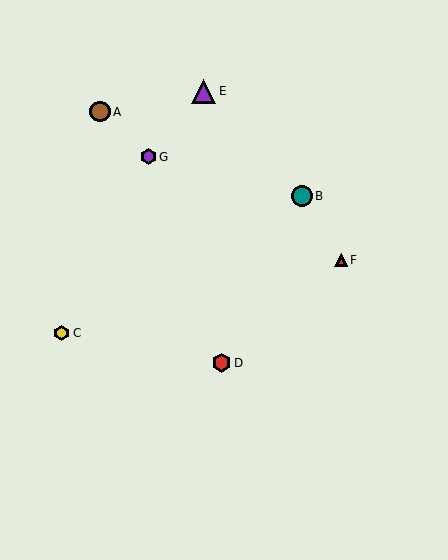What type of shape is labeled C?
Shape C is a yellow hexagon.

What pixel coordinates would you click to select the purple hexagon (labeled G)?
Click at (149, 157) to select the purple hexagon G.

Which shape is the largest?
The purple triangle (labeled E) is the largest.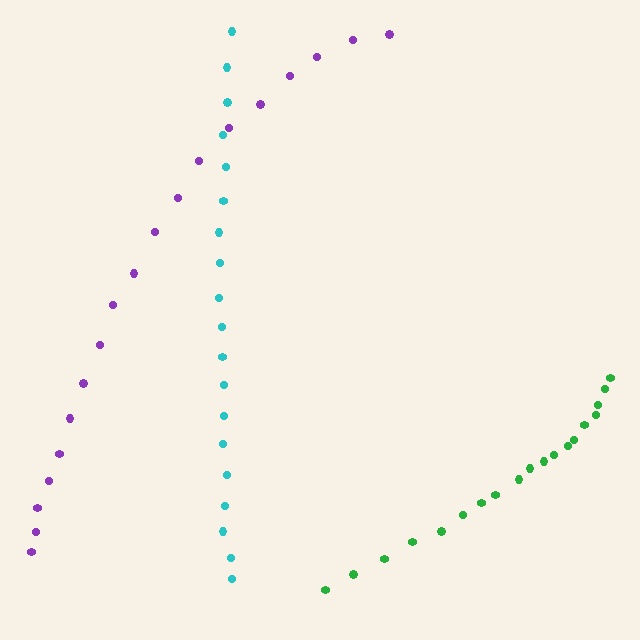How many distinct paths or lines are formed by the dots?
There are 3 distinct paths.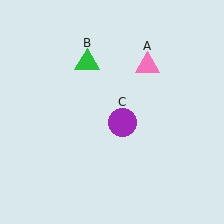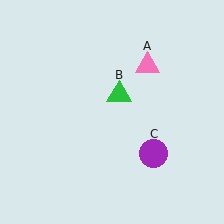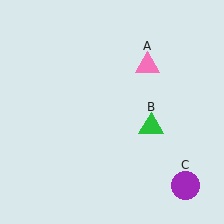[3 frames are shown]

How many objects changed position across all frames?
2 objects changed position: green triangle (object B), purple circle (object C).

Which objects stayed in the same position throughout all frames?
Pink triangle (object A) remained stationary.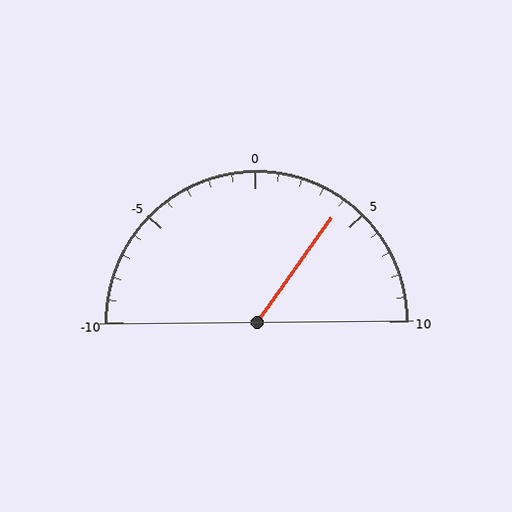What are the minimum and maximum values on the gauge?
The gauge ranges from -10 to 10.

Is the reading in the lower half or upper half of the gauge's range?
The reading is in the upper half of the range (-10 to 10).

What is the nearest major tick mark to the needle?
The nearest major tick mark is 5.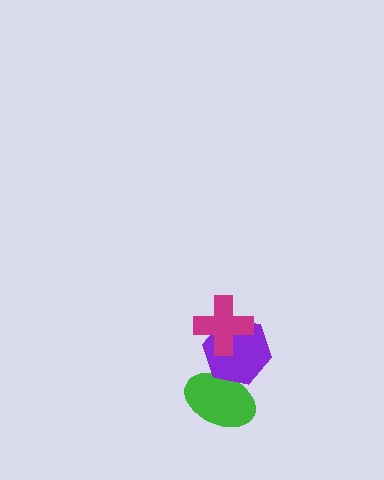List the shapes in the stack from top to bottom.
From top to bottom: the magenta cross, the purple hexagon, the green ellipse.